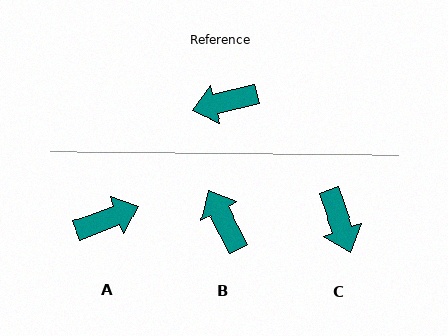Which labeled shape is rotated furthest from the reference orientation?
A, about 173 degrees away.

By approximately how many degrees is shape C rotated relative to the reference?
Approximately 95 degrees counter-clockwise.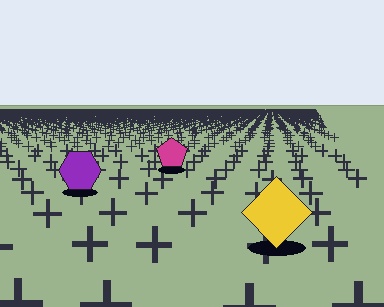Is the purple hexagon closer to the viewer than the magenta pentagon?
Yes. The purple hexagon is closer — you can tell from the texture gradient: the ground texture is coarser near it.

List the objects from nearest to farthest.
From nearest to farthest: the yellow diamond, the purple hexagon, the magenta pentagon.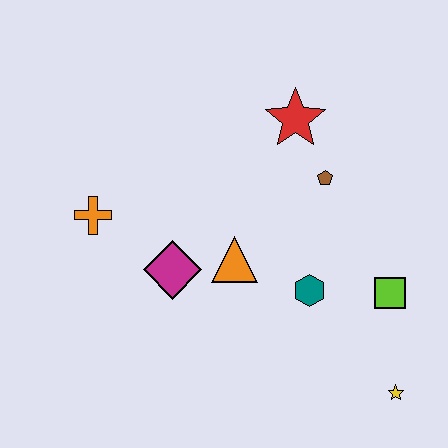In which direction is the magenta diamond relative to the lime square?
The magenta diamond is to the left of the lime square.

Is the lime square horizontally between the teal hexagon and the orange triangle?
No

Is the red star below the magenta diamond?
No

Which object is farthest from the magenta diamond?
The yellow star is farthest from the magenta diamond.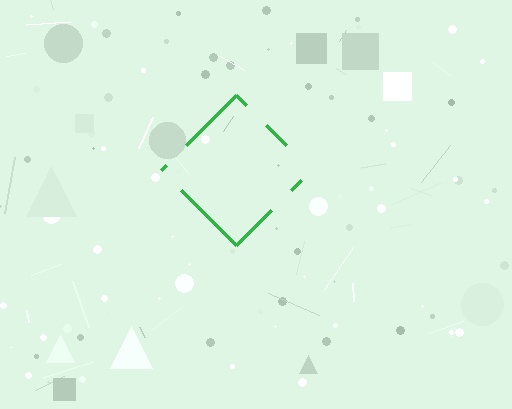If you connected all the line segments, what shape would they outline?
They would outline a diamond.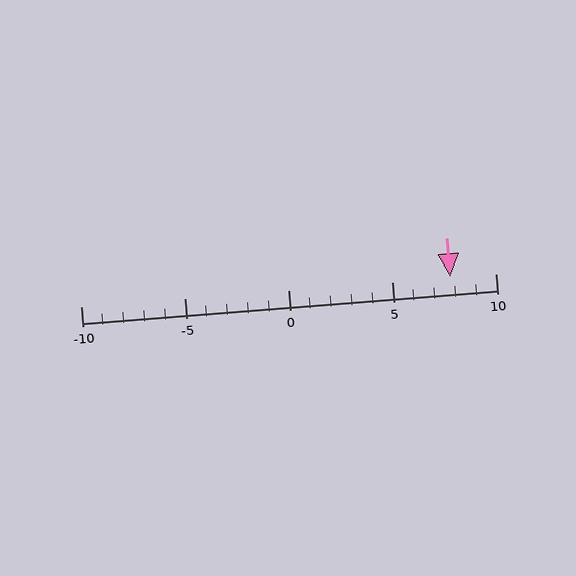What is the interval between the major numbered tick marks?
The major tick marks are spaced 5 units apart.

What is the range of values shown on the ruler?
The ruler shows values from -10 to 10.